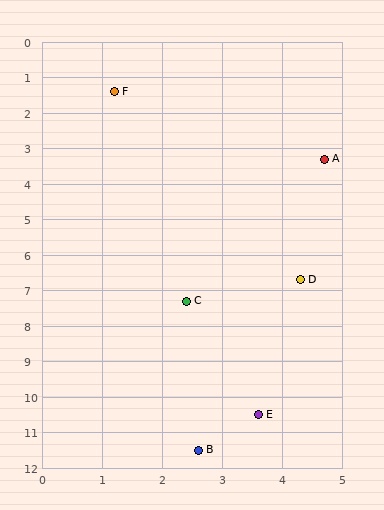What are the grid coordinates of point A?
Point A is at approximately (4.7, 3.3).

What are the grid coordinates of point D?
Point D is at approximately (4.3, 6.7).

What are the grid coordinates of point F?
Point F is at approximately (1.2, 1.4).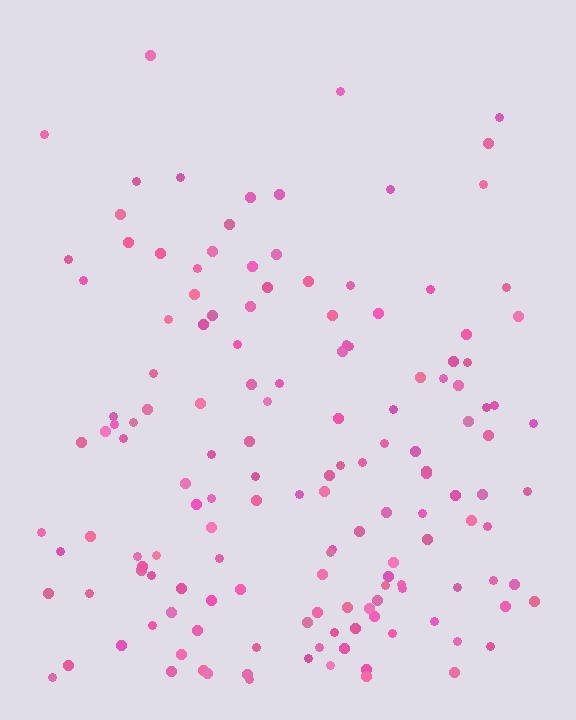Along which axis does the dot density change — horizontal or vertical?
Vertical.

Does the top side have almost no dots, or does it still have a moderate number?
Still a moderate number, just noticeably fewer than the bottom.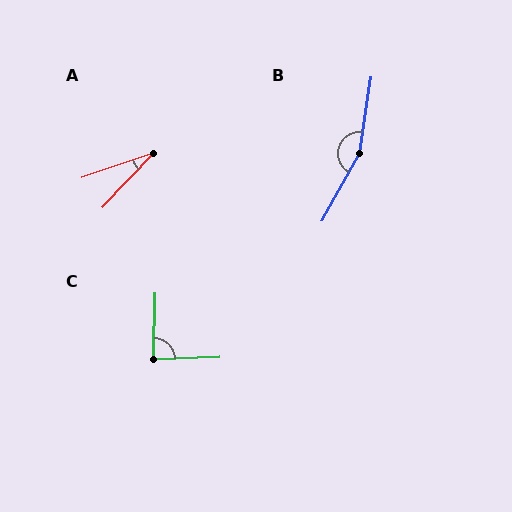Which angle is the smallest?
A, at approximately 27 degrees.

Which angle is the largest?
B, at approximately 159 degrees.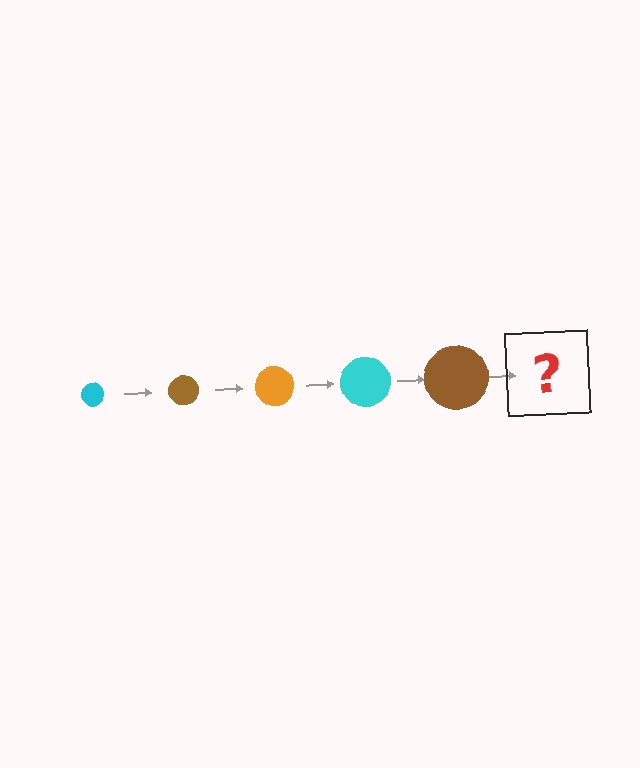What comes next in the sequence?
The next element should be an orange circle, larger than the previous one.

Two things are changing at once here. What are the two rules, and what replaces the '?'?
The two rules are that the circle grows larger each step and the color cycles through cyan, brown, and orange. The '?' should be an orange circle, larger than the previous one.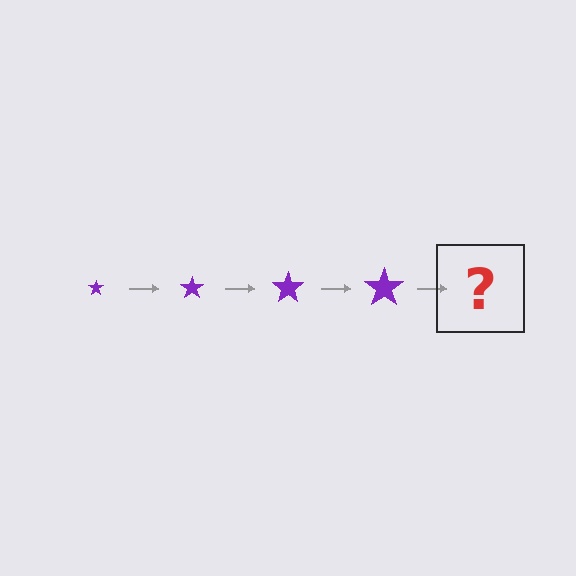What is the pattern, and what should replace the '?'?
The pattern is that the star gets progressively larger each step. The '?' should be a purple star, larger than the previous one.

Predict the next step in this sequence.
The next step is a purple star, larger than the previous one.